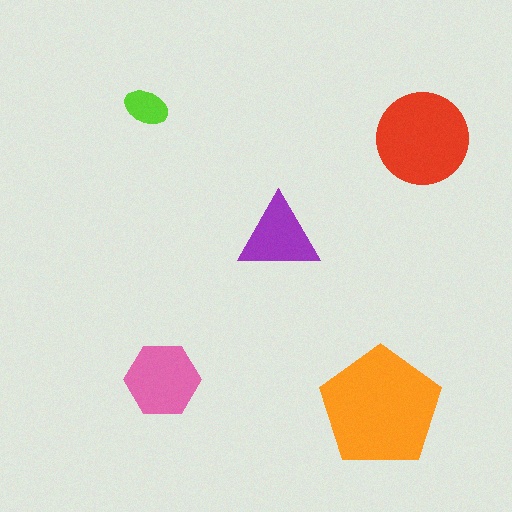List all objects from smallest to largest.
The lime ellipse, the purple triangle, the pink hexagon, the red circle, the orange pentagon.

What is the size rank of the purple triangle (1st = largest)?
4th.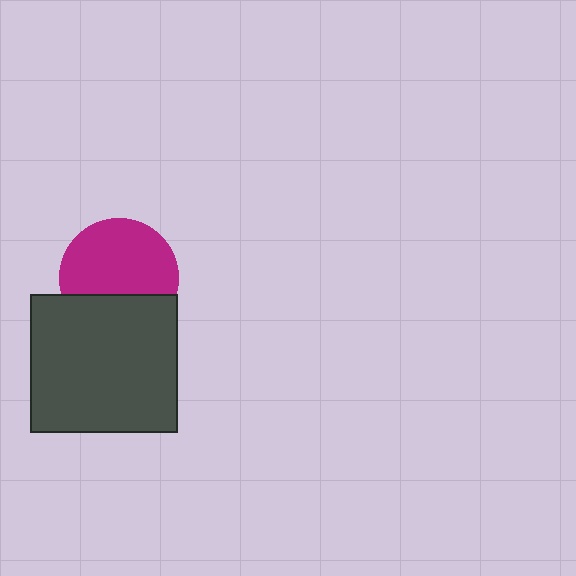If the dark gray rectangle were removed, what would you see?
You would see the complete magenta circle.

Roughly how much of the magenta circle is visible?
Most of it is visible (roughly 66%).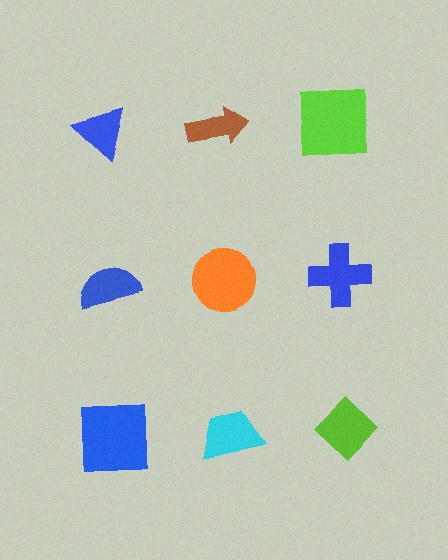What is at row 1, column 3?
A lime square.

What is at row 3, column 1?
A blue square.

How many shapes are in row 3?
3 shapes.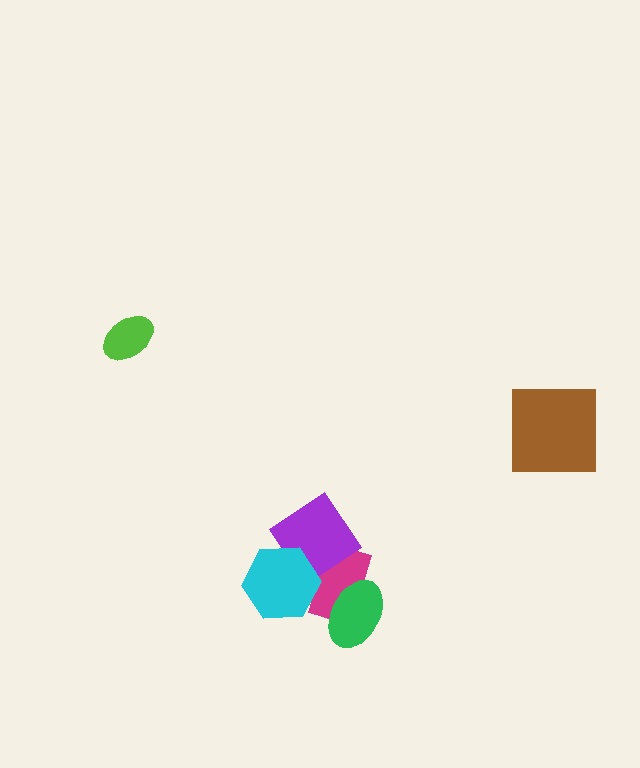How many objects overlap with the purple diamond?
2 objects overlap with the purple diamond.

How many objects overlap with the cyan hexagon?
2 objects overlap with the cyan hexagon.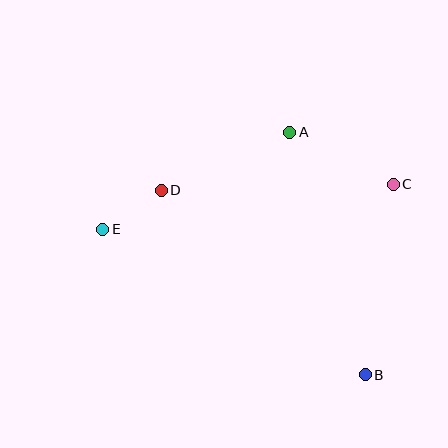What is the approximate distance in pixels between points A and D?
The distance between A and D is approximately 141 pixels.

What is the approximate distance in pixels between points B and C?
The distance between B and C is approximately 193 pixels.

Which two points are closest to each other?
Points D and E are closest to each other.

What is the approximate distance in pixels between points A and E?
The distance between A and E is approximately 211 pixels.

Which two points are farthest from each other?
Points B and E are farthest from each other.